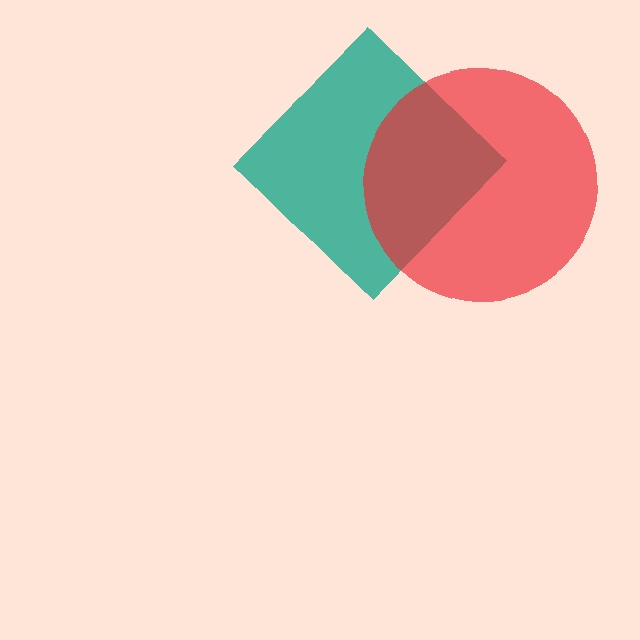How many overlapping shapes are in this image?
There are 2 overlapping shapes in the image.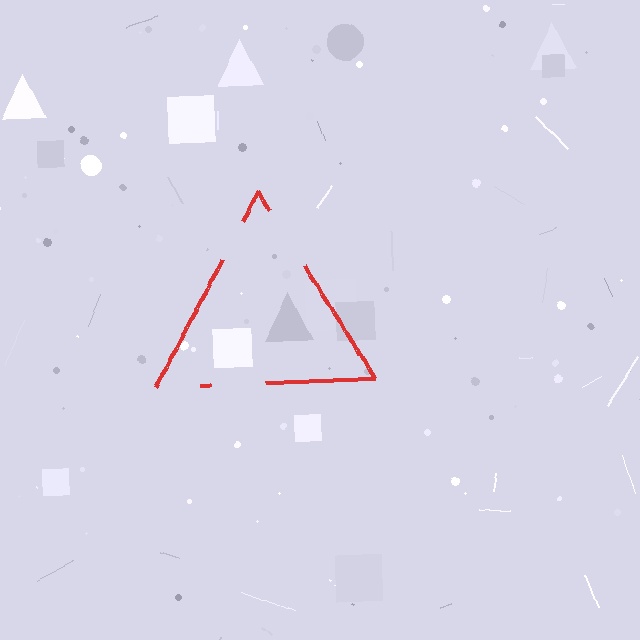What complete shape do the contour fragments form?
The contour fragments form a triangle.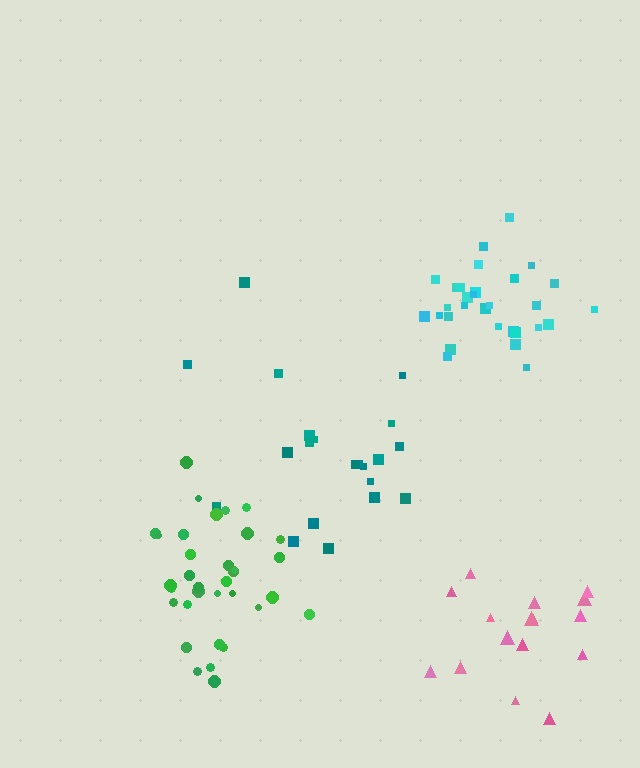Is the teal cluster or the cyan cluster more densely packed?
Cyan.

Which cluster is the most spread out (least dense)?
Teal.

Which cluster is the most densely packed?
Cyan.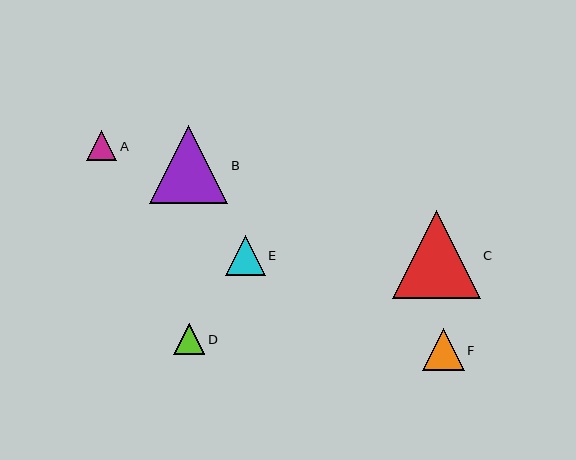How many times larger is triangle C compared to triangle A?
Triangle C is approximately 2.9 times the size of triangle A.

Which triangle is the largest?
Triangle C is the largest with a size of approximately 88 pixels.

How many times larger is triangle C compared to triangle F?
Triangle C is approximately 2.1 times the size of triangle F.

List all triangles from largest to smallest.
From largest to smallest: C, B, F, E, D, A.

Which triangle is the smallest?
Triangle A is the smallest with a size of approximately 30 pixels.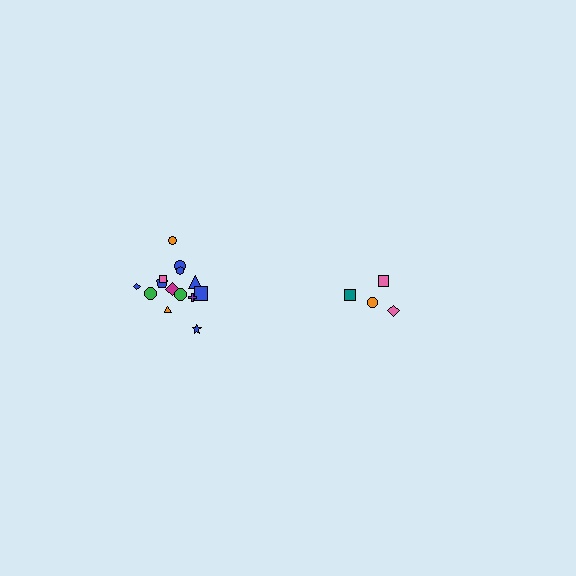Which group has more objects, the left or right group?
The left group.